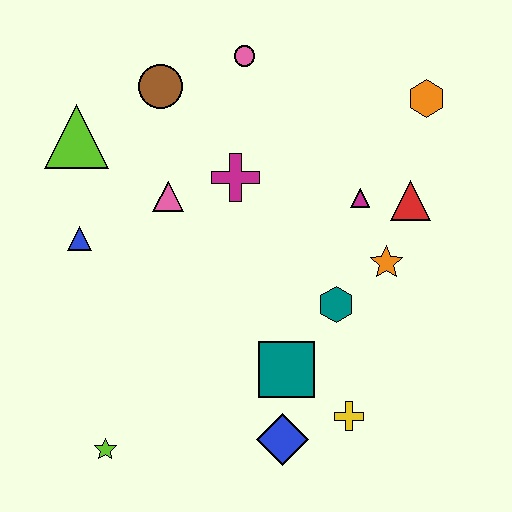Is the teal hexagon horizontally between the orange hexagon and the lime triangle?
Yes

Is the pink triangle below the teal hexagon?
No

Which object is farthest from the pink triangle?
The yellow cross is farthest from the pink triangle.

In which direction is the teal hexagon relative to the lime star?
The teal hexagon is to the right of the lime star.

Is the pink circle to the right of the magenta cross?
Yes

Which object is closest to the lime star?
The blue diamond is closest to the lime star.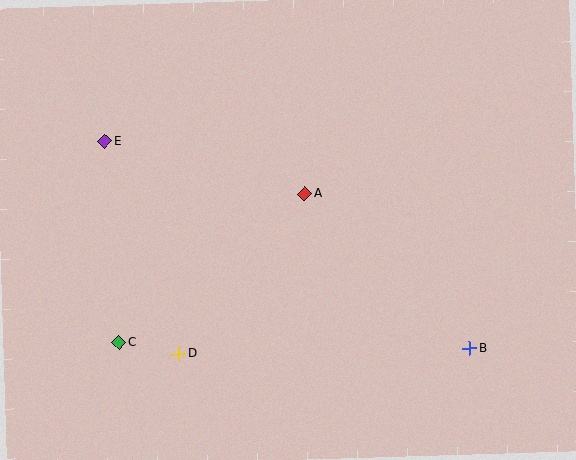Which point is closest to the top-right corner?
Point A is closest to the top-right corner.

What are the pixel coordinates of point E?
Point E is at (105, 141).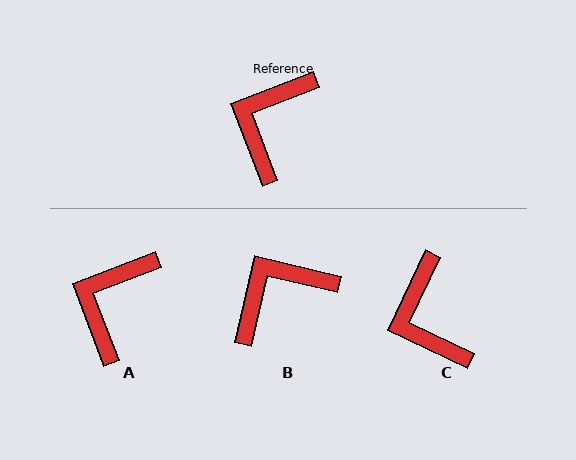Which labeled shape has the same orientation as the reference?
A.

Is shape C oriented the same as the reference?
No, it is off by about 44 degrees.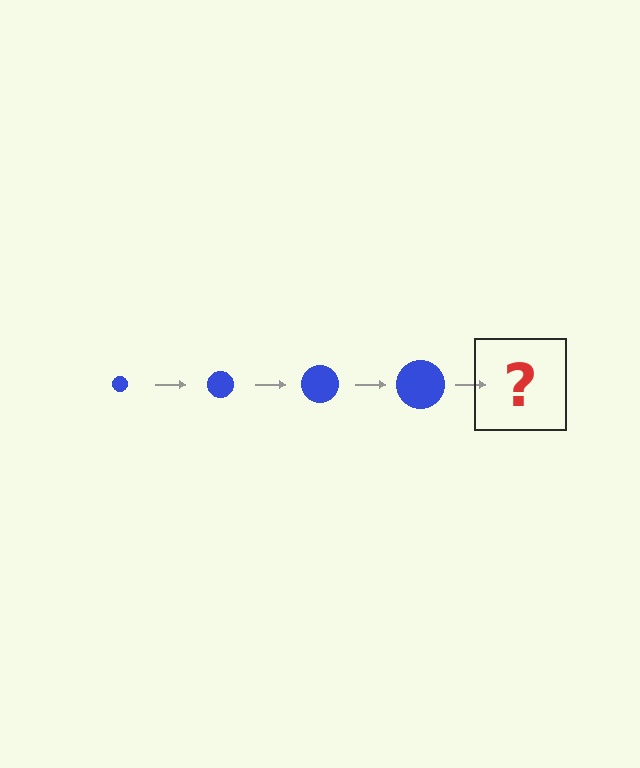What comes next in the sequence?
The next element should be a blue circle, larger than the previous one.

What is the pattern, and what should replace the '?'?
The pattern is that the circle gets progressively larger each step. The '?' should be a blue circle, larger than the previous one.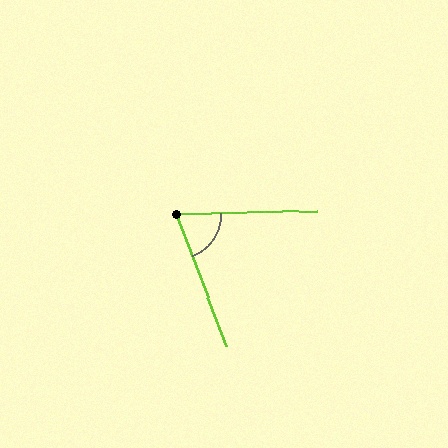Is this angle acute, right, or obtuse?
It is acute.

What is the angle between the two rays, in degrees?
Approximately 71 degrees.